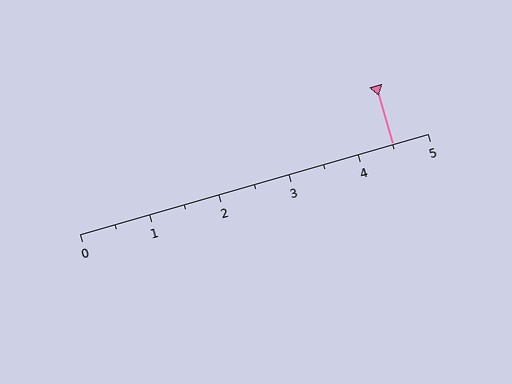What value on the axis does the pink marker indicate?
The marker indicates approximately 4.5.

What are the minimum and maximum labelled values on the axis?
The axis runs from 0 to 5.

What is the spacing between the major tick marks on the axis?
The major ticks are spaced 1 apart.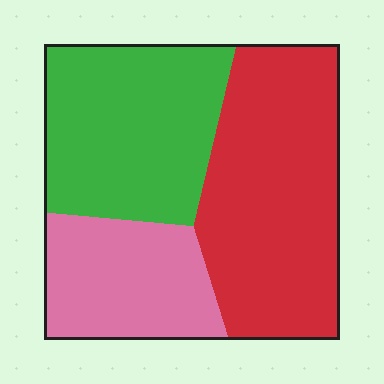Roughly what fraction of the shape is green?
Green takes up about one third (1/3) of the shape.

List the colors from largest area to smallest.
From largest to smallest: red, green, pink.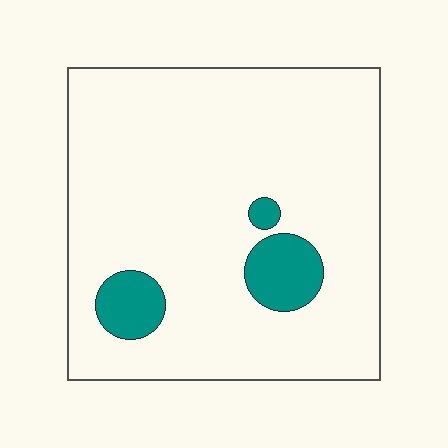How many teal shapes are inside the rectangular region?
3.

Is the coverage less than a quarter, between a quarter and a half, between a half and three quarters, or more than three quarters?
Less than a quarter.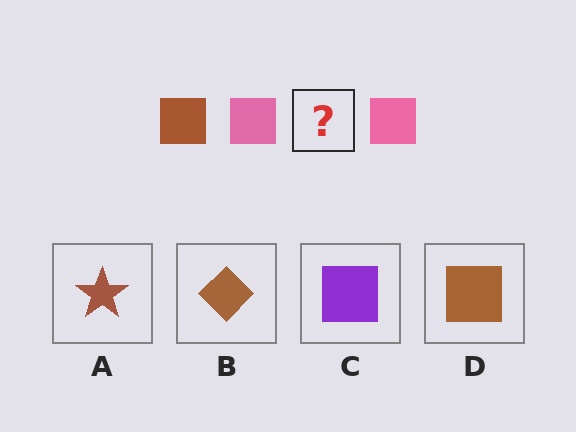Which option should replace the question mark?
Option D.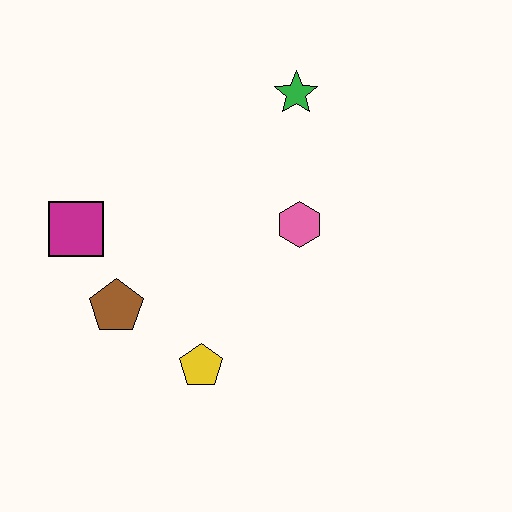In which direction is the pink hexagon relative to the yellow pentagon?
The pink hexagon is above the yellow pentagon.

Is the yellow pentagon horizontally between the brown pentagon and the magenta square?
No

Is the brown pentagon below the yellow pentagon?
No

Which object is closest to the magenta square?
The brown pentagon is closest to the magenta square.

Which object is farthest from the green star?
The yellow pentagon is farthest from the green star.